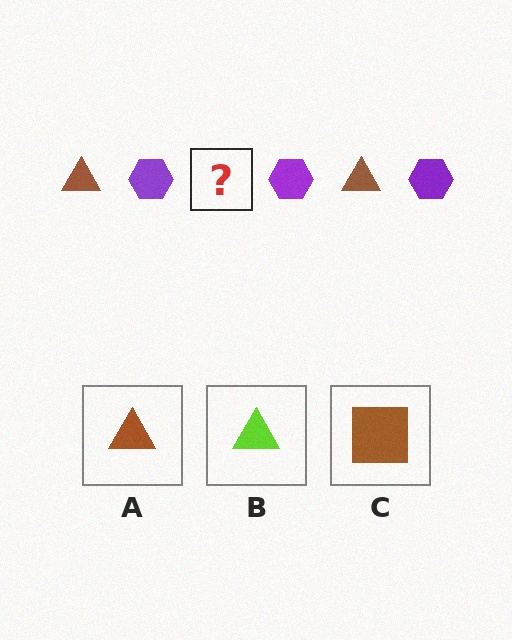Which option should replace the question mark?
Option A.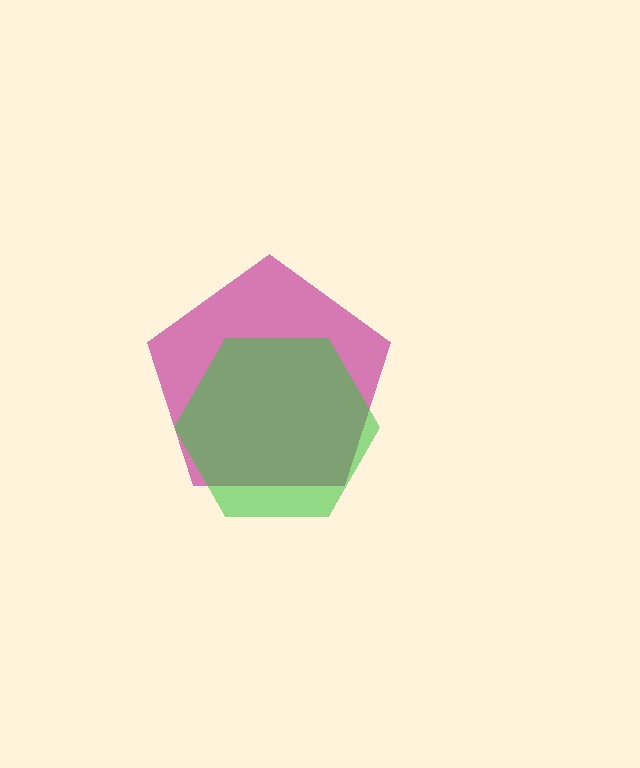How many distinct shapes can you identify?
There are 2 distinct shapes: a magenta pentagon, a green hexagon.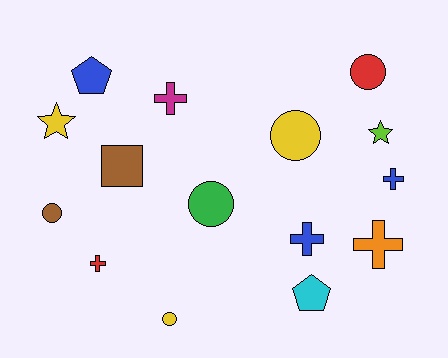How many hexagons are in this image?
There are no hexagons.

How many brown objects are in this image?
There are 2 brown objects.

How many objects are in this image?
There are 15 objects.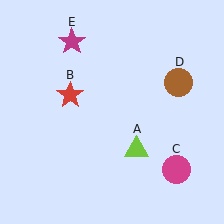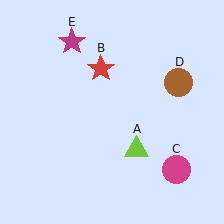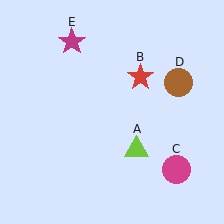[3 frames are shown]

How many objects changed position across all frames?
1 object changed position: red star (object B).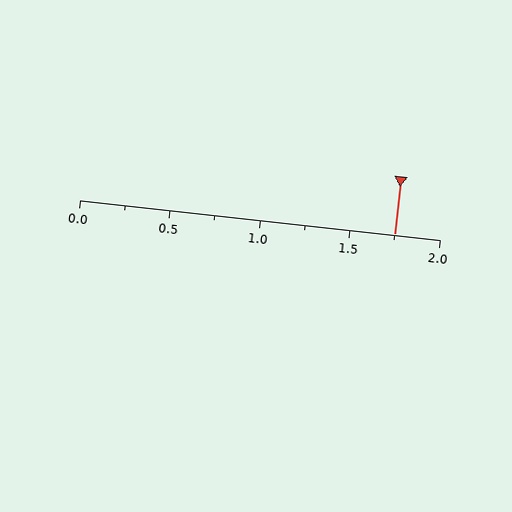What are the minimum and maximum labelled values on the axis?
The axis runs from 0.0 to 2.0.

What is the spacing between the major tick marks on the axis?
The major ticks are spaced 0.5 apart.